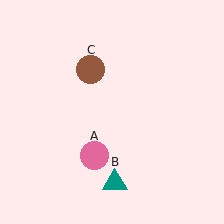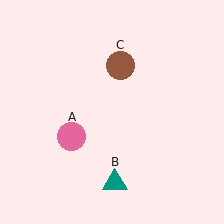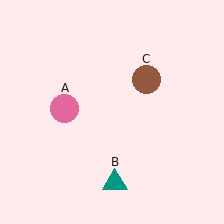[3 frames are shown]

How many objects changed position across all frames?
2 objects changed position: pink circle (object A), brown circle (object C).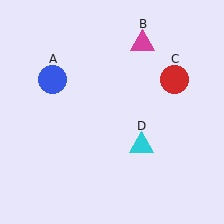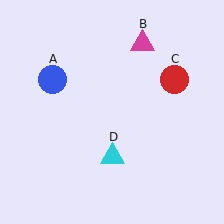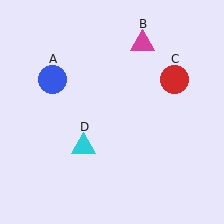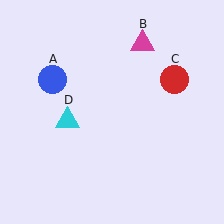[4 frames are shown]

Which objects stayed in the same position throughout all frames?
Blue circle (object A) and magenta triangle (object B) and red circle (object C) remained stationary.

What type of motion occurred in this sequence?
The cyan triangle (object D) rotated clockwise around the center of the scene.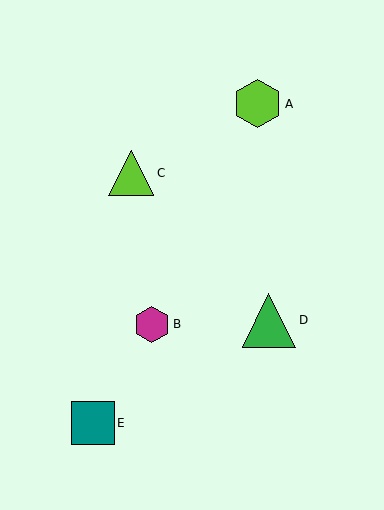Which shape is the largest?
The green triangle (labeled D) is the largest.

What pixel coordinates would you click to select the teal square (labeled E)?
Click at (93, 423) to select the teal square E.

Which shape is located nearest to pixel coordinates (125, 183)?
The lime triangle (labeled C) at (131, 173) is nearest to that location.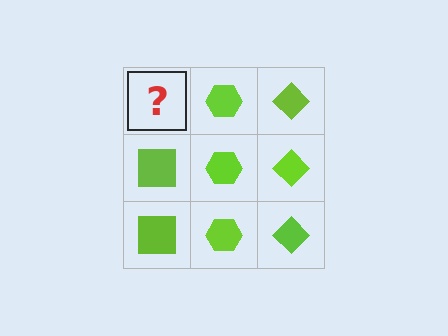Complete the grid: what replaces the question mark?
The question mark should be replaced with a lime square.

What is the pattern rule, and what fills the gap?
The rule is that each column has a consistent shape. The gap should be filled with a lime square.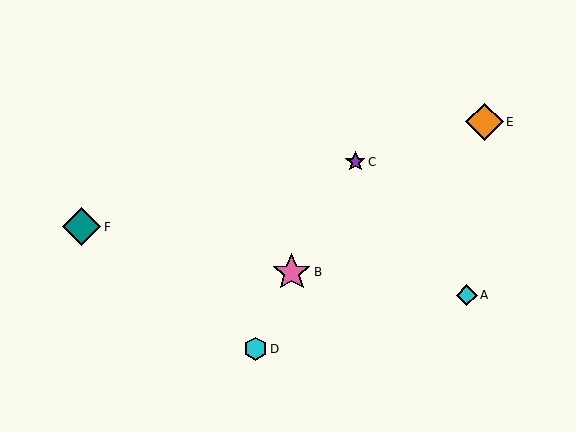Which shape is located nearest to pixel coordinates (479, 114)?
The orange diamond (labeled E) at (484, 122) is nearest to that location.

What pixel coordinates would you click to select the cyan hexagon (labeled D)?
Click at (255, 349) to select the cyan hexagon D.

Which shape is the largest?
The pink star (labeled B) is the largest.